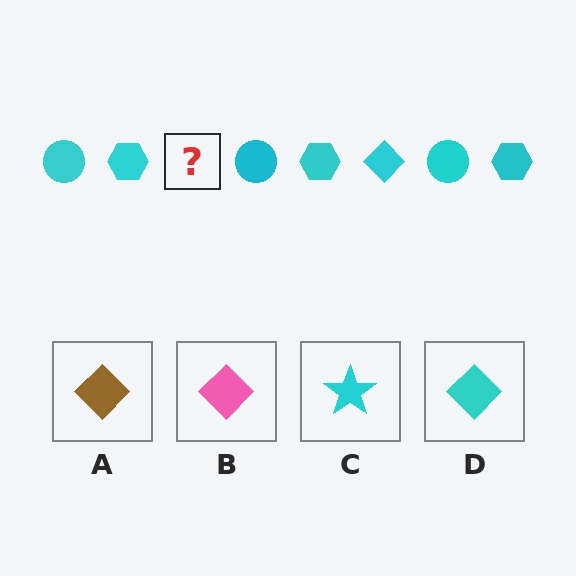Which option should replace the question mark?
Option D.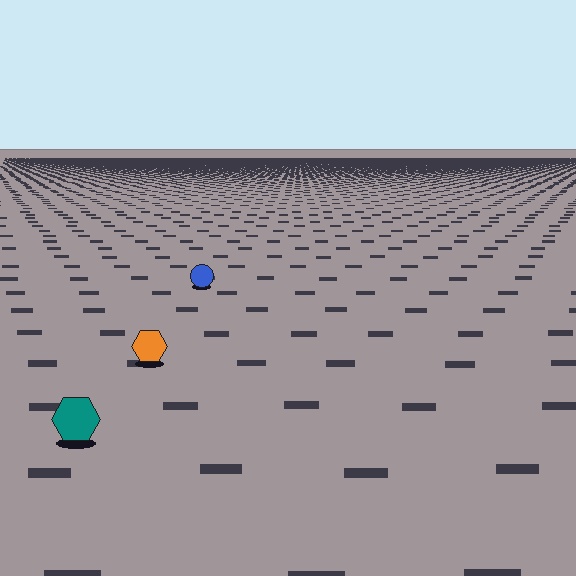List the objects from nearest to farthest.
From nearest to farthest: the teal hexagon, the orange hexagon, the blue circle.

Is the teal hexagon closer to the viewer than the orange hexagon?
Yes. The teal hexagon is closer — you can tell from the texture gradient: the ground texture is coarser near it.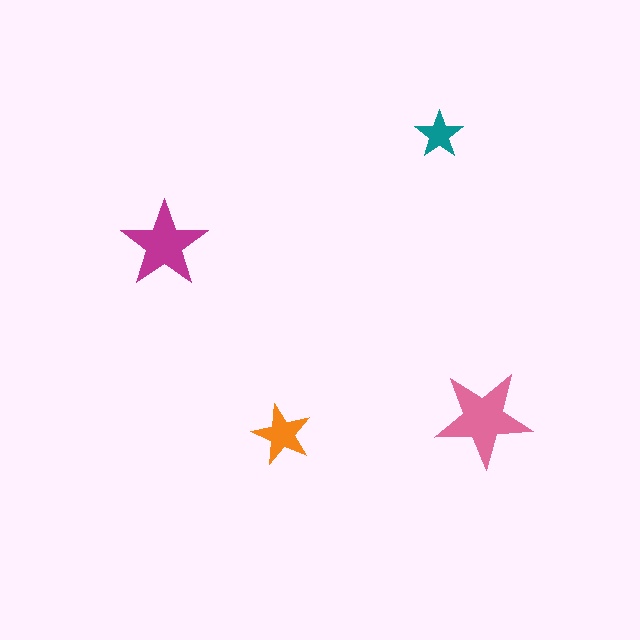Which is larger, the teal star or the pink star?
The pink one.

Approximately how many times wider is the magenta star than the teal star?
About 2 times wider.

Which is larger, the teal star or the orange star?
The orange one.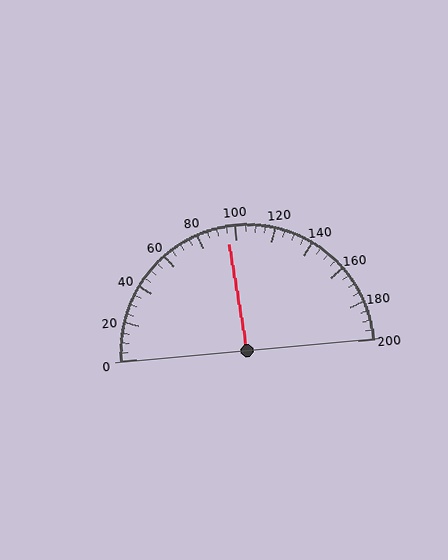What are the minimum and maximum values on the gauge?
The gauge ranges from 0 to 200.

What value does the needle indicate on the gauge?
The needle indicates approximately 95.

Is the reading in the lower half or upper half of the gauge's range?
The reading is in the lower half of the range (0 to 200).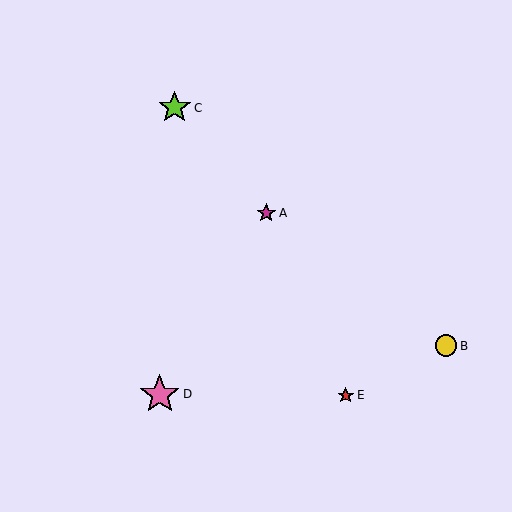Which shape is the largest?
The pink star (labeled D) is the largest.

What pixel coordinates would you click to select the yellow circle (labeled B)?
Click at (446, 346) to select the yellow circle B.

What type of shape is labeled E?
Shape E is a red star.